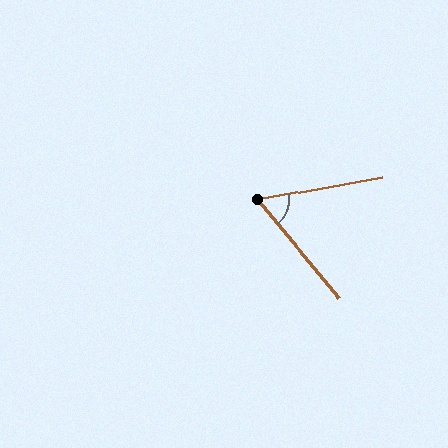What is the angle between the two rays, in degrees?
Approximately 60 degrees.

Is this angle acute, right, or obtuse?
It is acute.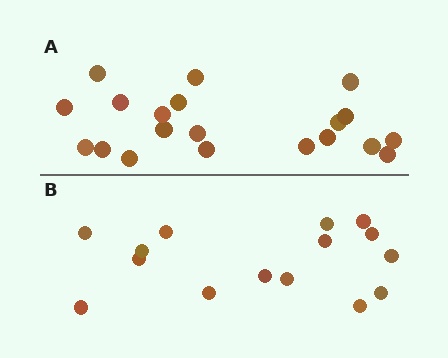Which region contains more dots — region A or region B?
Region A (the top region) has more dots.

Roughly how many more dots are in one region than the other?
Region A has about 5 more dots than region B.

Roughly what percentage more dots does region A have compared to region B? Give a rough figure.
About 35% more.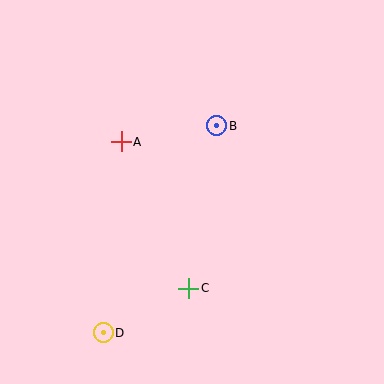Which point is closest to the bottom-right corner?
Point C is closest to the bottom-right corner.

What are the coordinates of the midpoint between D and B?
The midpoint between D and B is at (160, 229).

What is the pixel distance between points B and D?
The distance between B and D is 236 pixels.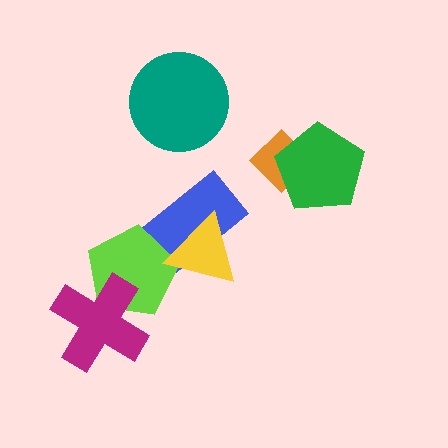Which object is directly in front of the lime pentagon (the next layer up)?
The magenta cross is directly in front of the lime pentagon.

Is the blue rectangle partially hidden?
Yes, it is partially covered by another shape.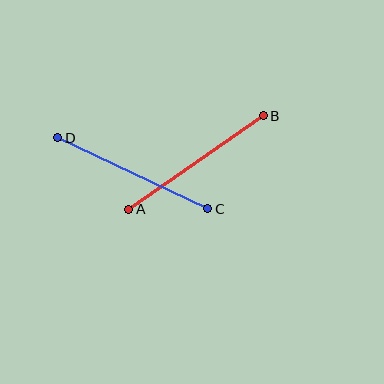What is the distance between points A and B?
The distance is approximately 164 pixels.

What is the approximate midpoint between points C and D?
The midpoint is at approximately (133, 173) pixels.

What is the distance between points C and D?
The distance is approximately 166 pixels.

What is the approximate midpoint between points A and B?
The midpoint is at approximately (196, 162) pixels.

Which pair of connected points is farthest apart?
Points C and D are farthest apart.